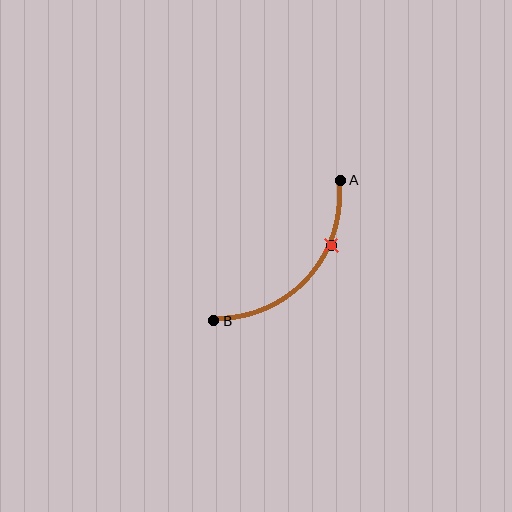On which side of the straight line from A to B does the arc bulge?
The arc bulges below and to the right of the straight line connecting A and B.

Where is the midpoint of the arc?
The arc midpoint is the point on the curve farthest from the straight line joining A and B. It sits below and to the right of that line.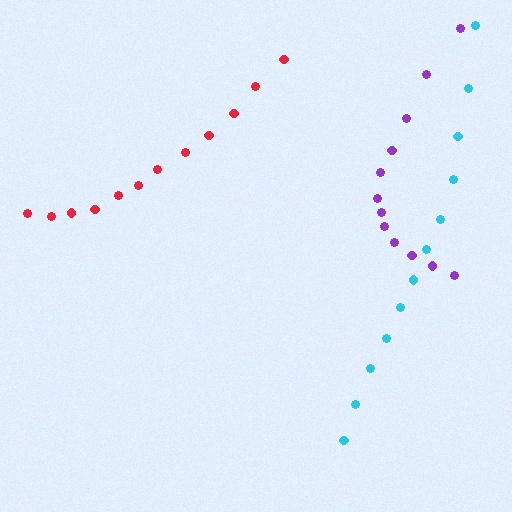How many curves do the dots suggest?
There are 3 distinct paths.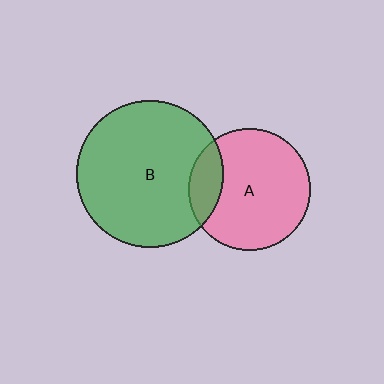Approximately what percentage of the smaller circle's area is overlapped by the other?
Approximately 20%.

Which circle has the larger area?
Circle B (green).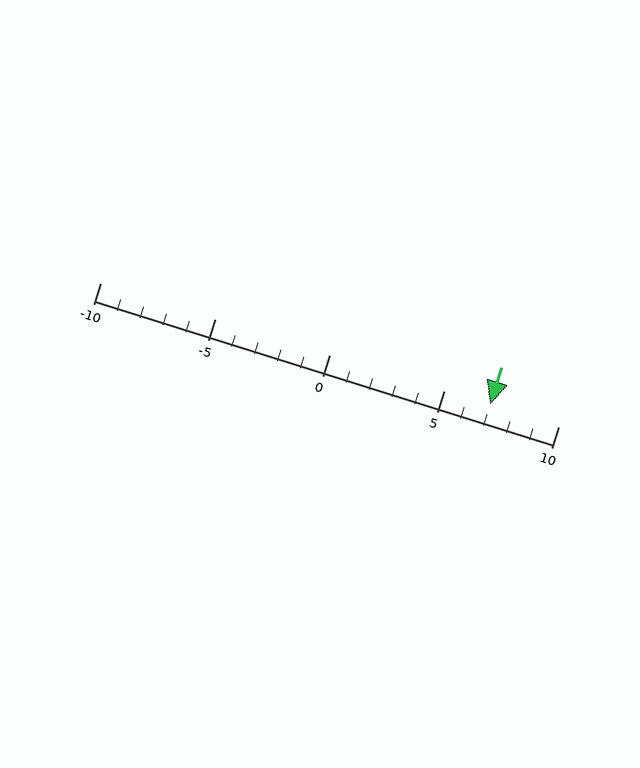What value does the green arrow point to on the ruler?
The green arrow points to approximately 7.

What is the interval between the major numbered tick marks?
The major tick marks are spaced 5 units apart.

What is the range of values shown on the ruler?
The ruler shows values from -10 to 10.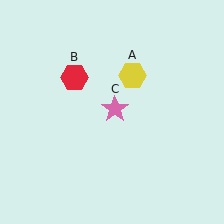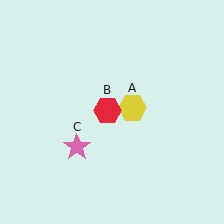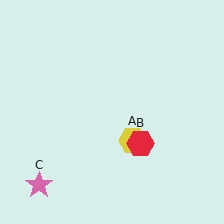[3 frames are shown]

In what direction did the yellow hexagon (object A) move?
The yellow hexagon (object A) moved down.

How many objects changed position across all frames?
3 objects changed position: yellow hexagon (object A), red hexagon (object B), pink star (object C).